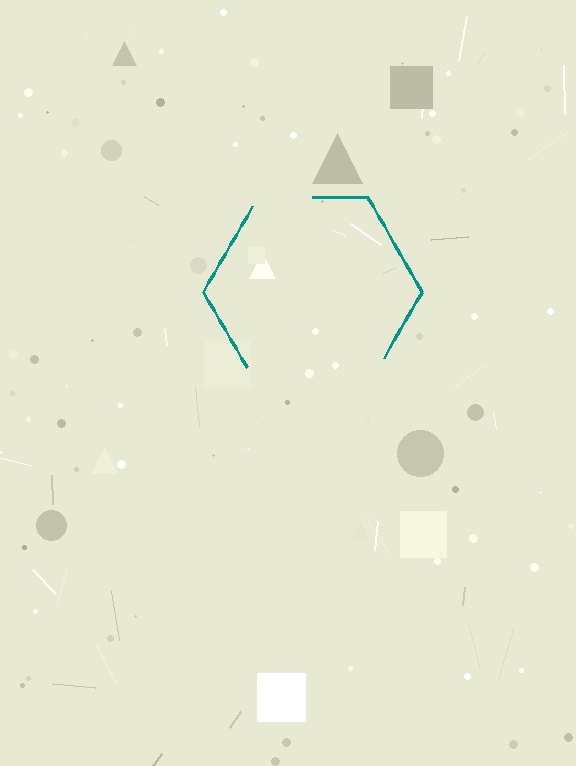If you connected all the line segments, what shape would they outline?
They would outline a hexagon.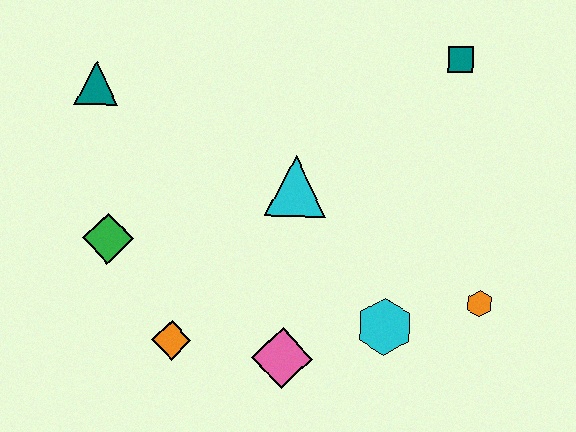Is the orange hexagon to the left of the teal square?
No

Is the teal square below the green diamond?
No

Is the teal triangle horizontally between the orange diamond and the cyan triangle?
No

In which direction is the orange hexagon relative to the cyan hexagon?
The orange hexagon is to the right of the cyan hexagon.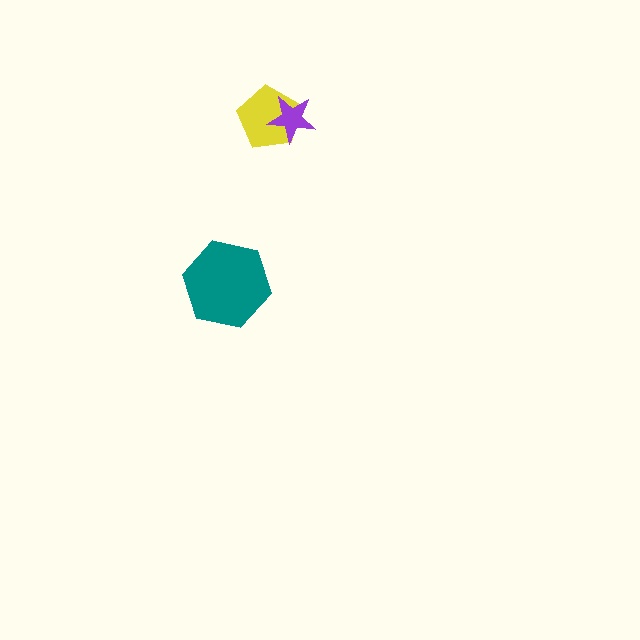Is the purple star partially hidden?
No, no other shape covers it.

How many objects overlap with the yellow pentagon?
1 object overlaps with the yellow pentagon.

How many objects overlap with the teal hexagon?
0 objects overlap with the teal hexagon.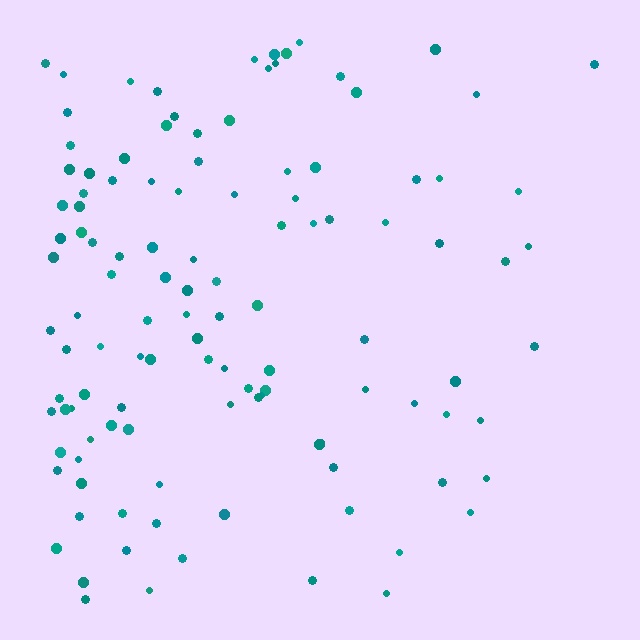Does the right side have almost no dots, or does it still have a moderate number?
Still a moderate number, just noticeably fewer than the left.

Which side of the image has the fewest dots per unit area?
The right.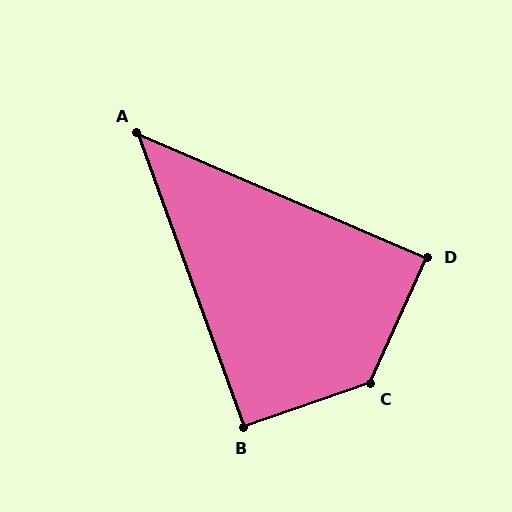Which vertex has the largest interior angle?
C, at approximately 133 degrees.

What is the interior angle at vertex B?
Approximately 91 degrees (approximately right).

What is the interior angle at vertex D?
Approximately 89 degrees (approximately right).